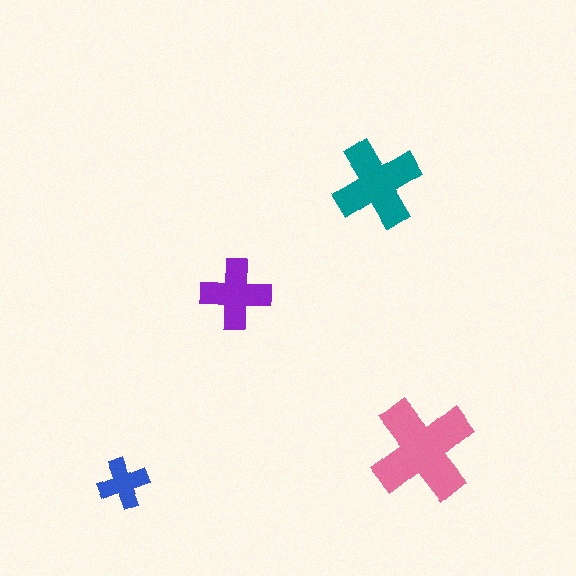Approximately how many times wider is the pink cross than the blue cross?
About 2 times wider.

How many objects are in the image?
There are 4 objects in the image.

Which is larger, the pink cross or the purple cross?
The pink one.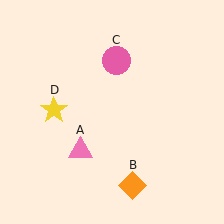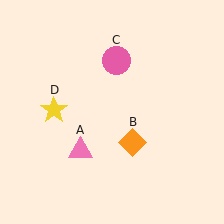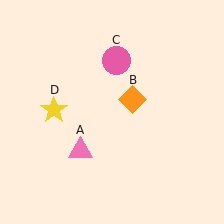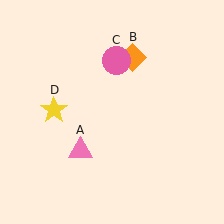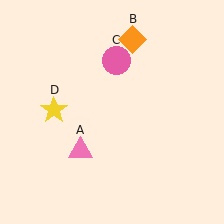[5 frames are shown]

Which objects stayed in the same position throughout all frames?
Pink triangle (object A) and pink circle (object C) and yellow star (object D) remained stationary.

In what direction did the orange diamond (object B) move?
The orange diamond (object B) moved up.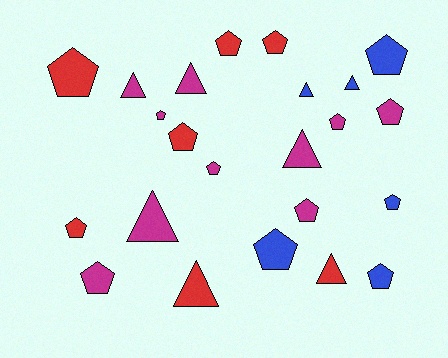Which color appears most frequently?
Magenta, with 10 objects.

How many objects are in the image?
There are 23 objects.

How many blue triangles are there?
There are 2 blue triangles.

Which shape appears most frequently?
Pentagon, with 15 objects.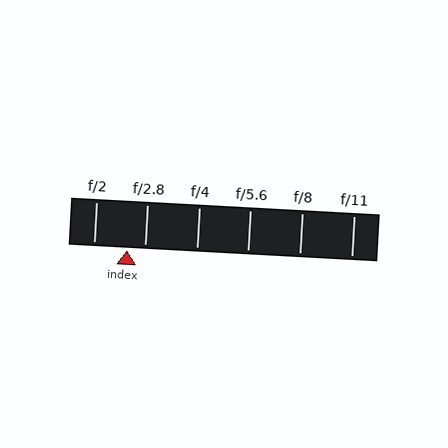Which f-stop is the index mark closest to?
The index mark is closest to f/2.8.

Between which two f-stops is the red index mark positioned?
The index mark is between f/2 and f/2.8.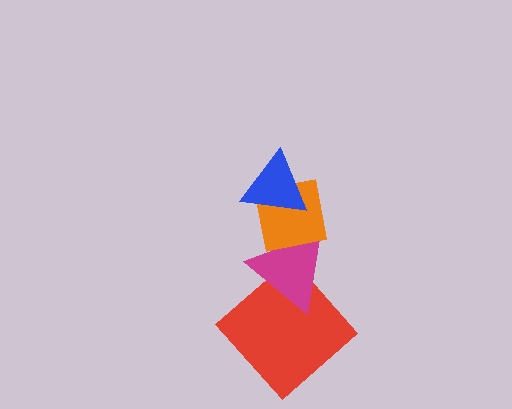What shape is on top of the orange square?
The blue triangle is on top of the orange square.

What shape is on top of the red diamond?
The magenta triangle is on top of the red diamond.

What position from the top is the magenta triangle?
The magenta triangle is 3rd from the top.